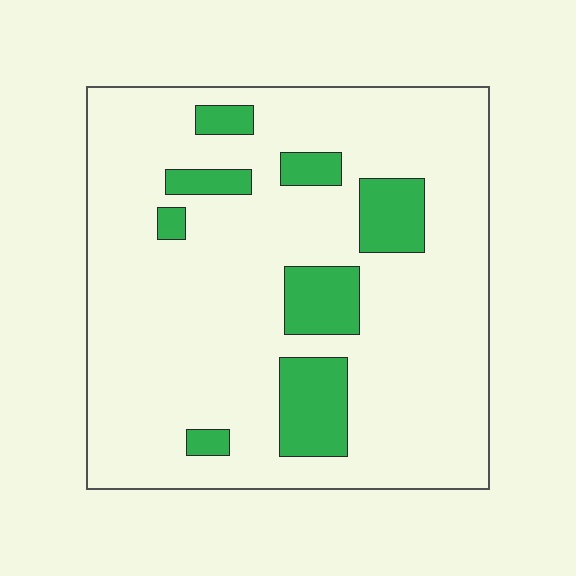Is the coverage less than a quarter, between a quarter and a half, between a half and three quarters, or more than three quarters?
Less than a quarter.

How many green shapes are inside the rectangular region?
8.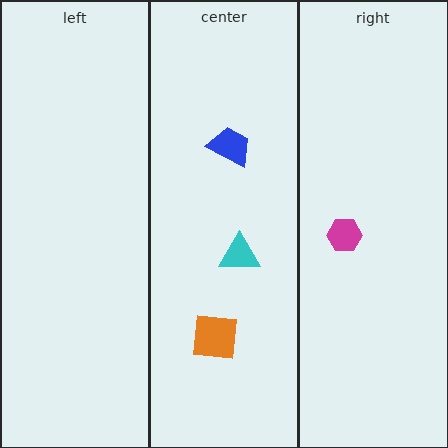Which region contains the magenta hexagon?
The right region.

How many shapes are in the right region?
1.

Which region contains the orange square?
The center region.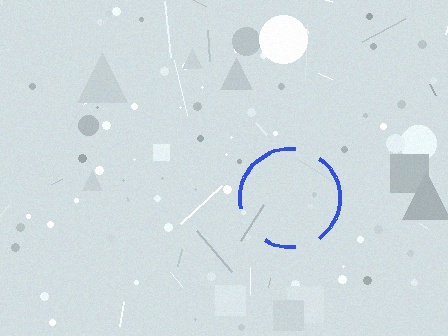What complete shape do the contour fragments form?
The contour fragments form a circle.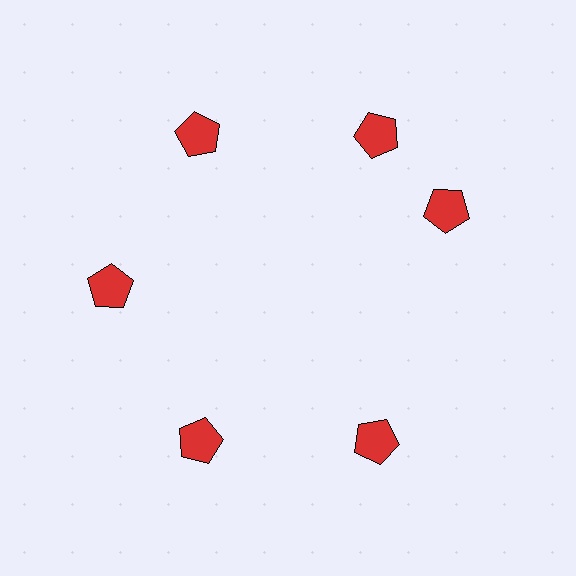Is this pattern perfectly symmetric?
No. The 6 red pentagons are arranged in a ring, but one element near the 3 o'clock position is rotated out of alignment along the ring, breaking the 6-fold rotational symmetry.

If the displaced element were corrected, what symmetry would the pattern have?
It would have 6-fold rotational symmetry — the pattern would map onto itself every 60 degrees.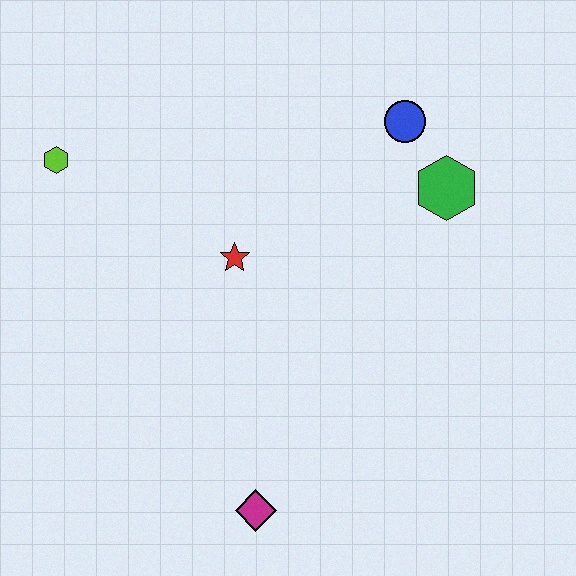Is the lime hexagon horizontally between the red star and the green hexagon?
No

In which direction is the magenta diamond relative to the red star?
The magenta diamond is below the red star.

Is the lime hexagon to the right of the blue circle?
No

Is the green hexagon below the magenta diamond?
No